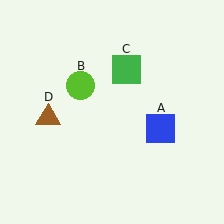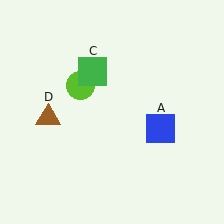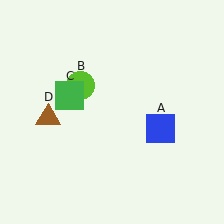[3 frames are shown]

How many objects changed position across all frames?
1 object changed position: green square (object C).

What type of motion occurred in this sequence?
The green square (object C) rotated counterclockwise around the center of the scene.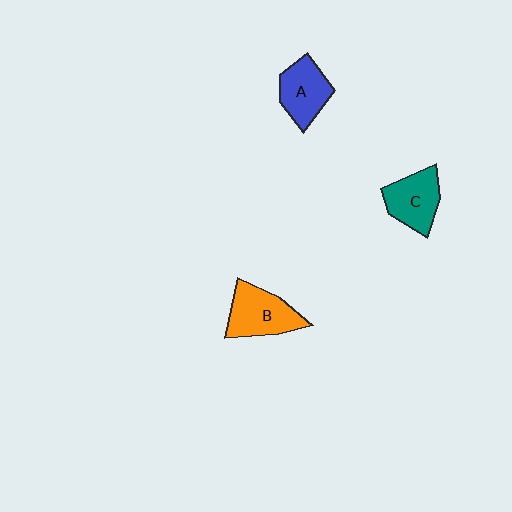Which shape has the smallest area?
Shape A (blue).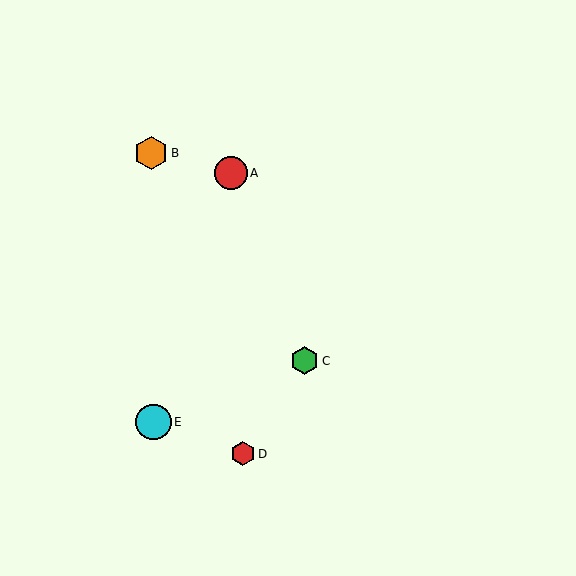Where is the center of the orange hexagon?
The center of the orange hexagon is at (151, 153).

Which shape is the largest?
The cyan circle (labeled E) is the largest.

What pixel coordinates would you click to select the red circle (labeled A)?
Click at (231, 173) to select the red circle A.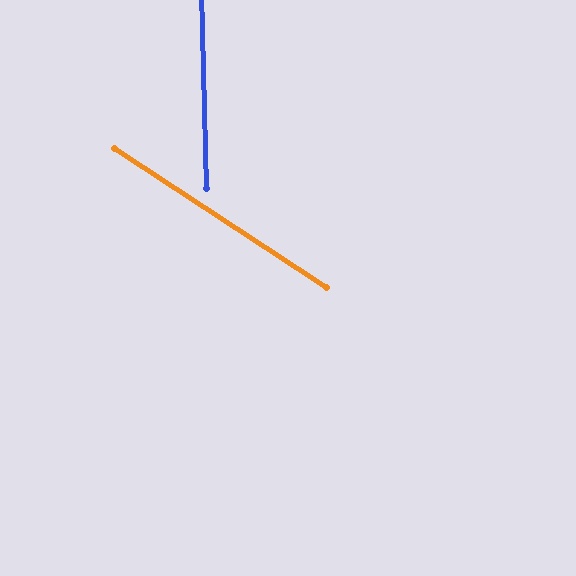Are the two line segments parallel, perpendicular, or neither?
Neither parallel nor perpendicular — they differ by about 55°.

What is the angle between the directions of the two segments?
Approximately 55 degrees.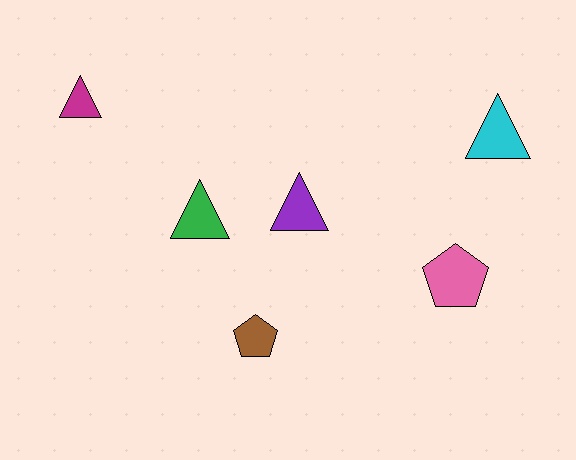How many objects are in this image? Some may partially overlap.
There are 6 objects.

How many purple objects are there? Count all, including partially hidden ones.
There is 1 purple object.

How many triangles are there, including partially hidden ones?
There are 4 triangles.